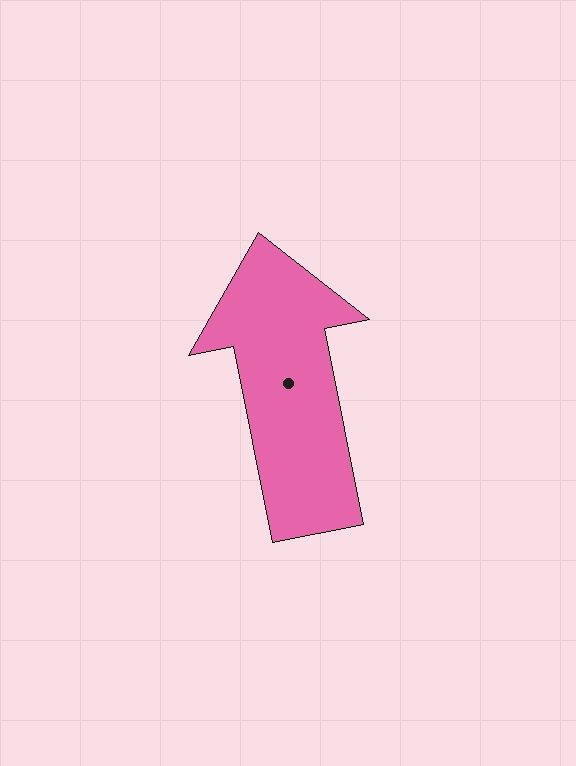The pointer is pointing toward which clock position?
Roughly 12 o'clock.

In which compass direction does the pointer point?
North.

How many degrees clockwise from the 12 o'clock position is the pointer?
Approximately 349 degrees.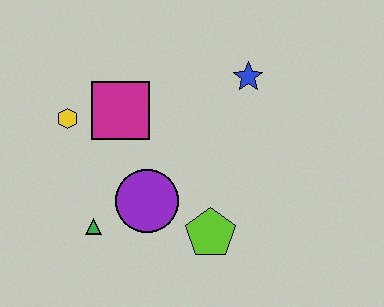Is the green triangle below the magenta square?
Yes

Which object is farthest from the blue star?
The green triangle is farthest from the blue star.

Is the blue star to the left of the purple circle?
No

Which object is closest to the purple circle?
The green triangle is closest to the purple circle.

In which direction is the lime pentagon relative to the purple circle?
The lime pentagon is to the right of the purple circle.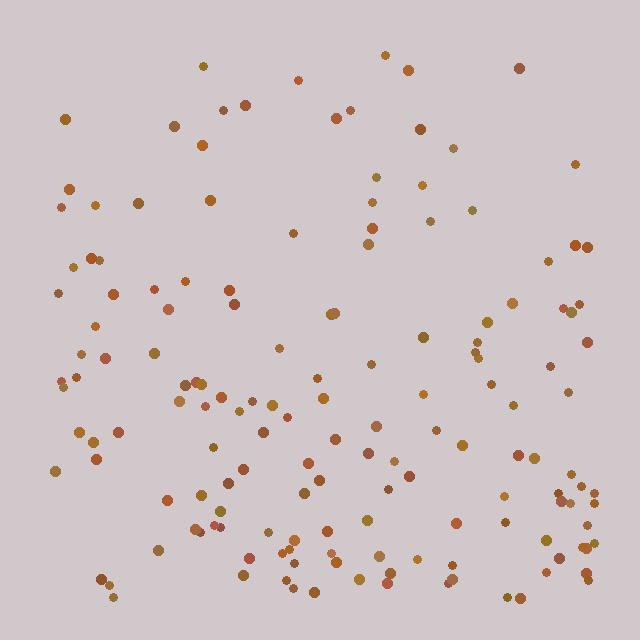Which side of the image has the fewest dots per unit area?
The top.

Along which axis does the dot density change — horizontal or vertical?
Vertical.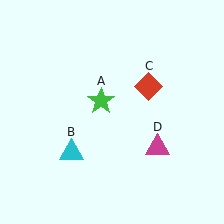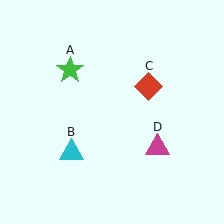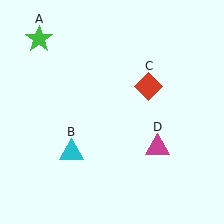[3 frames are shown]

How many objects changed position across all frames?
1 object changed position: green star (object A).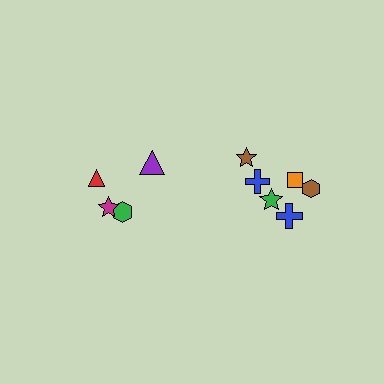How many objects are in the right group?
There are 6 objects.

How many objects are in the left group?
There are 4 objects.